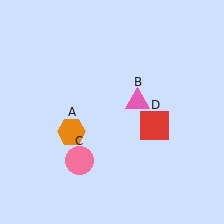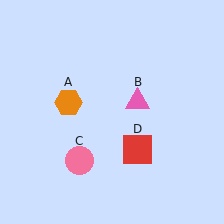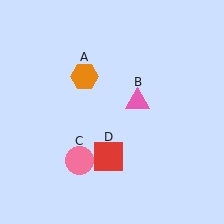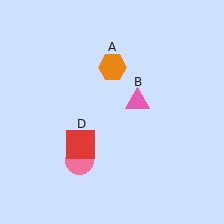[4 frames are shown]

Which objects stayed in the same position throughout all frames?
Pink triangle (object B) and pink circle (object C) remained stationary.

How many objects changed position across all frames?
2 objects changed position: orange hexagon (object A), red square (object D).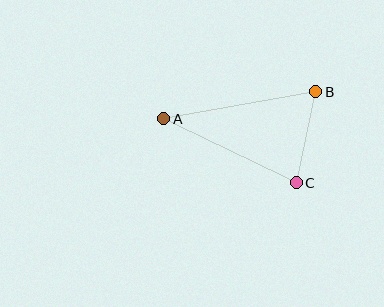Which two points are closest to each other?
Points B and C are closest to each other.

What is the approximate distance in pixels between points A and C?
The distance between A and C is approximately 147 pixels.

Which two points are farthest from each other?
Points A and B are farthest from each other.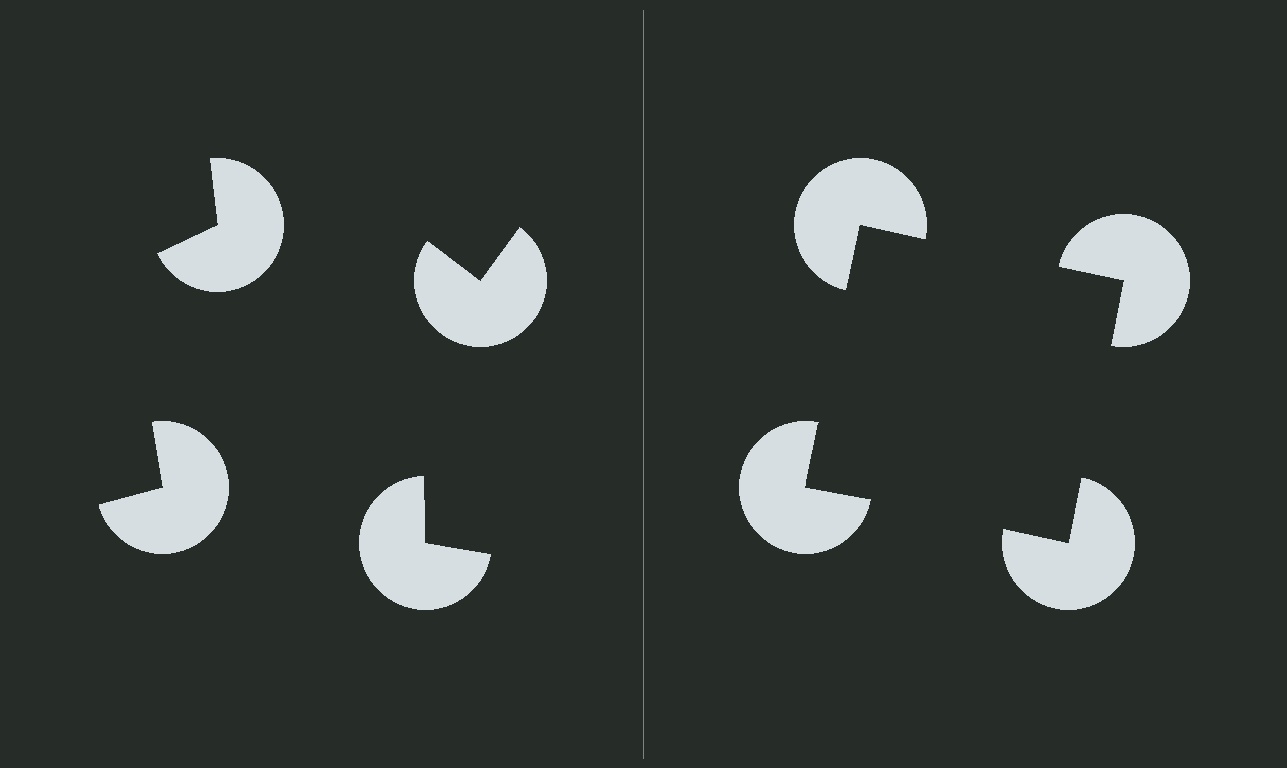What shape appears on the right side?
An illusory square.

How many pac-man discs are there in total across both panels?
8 — 4 on each side.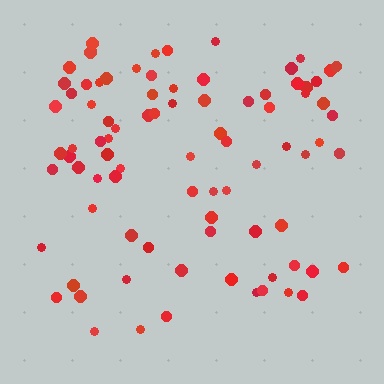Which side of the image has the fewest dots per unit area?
The bottom.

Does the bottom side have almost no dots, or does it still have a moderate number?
Still a moderate number, just noticeably fewer than the top.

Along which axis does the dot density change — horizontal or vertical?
Vertical.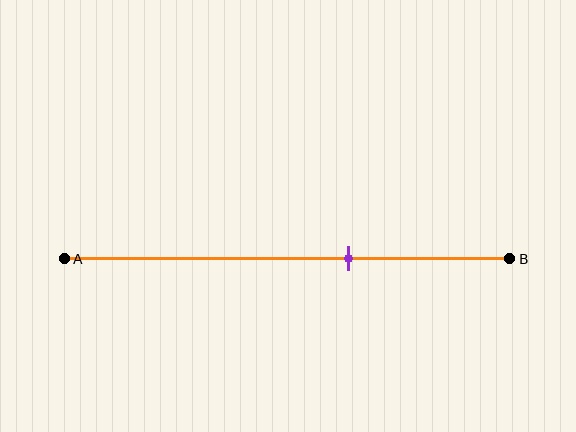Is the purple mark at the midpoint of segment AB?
No, the mark is at about 65% from A, not at the 50% midpoint.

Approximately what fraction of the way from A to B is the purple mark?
The purple mark is approximately 65% of the way from A to B.